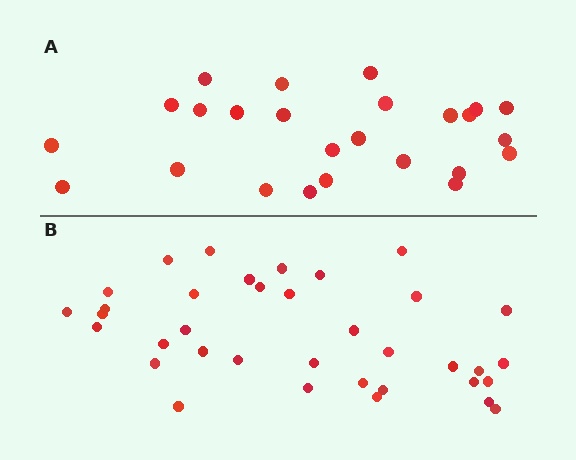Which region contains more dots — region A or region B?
Region B (the bottom region) has more dots.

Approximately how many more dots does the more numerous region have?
Region B has roughly 12 or so more dots than region A.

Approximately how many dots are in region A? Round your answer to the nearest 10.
About 20 dots. (The exact count is 25, which rounds to 20.)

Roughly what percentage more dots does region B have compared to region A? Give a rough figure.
About 45% more.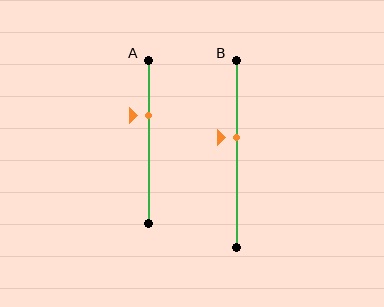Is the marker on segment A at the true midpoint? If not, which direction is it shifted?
No, the marker on segment A is shifted upward by about 16% of the segment length.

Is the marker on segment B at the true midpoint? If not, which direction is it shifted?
No, the marker on segment B is shifted upward by about 8% of the segment length.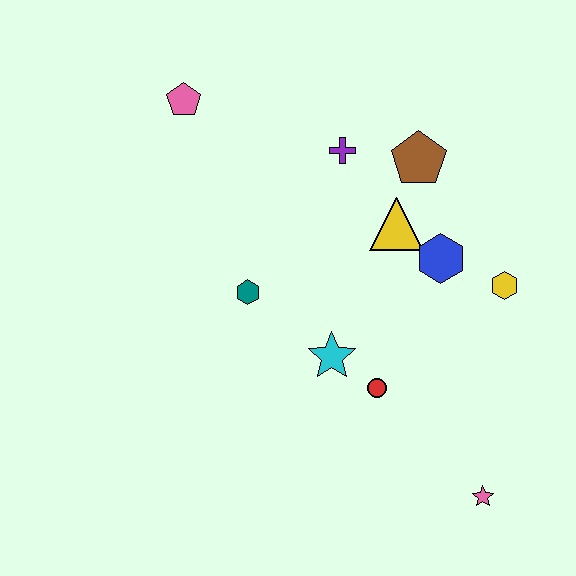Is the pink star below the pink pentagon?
Yes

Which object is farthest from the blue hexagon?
The pink pentagon is farthest from the blue hexagon.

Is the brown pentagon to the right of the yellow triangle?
Yes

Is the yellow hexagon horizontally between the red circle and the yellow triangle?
No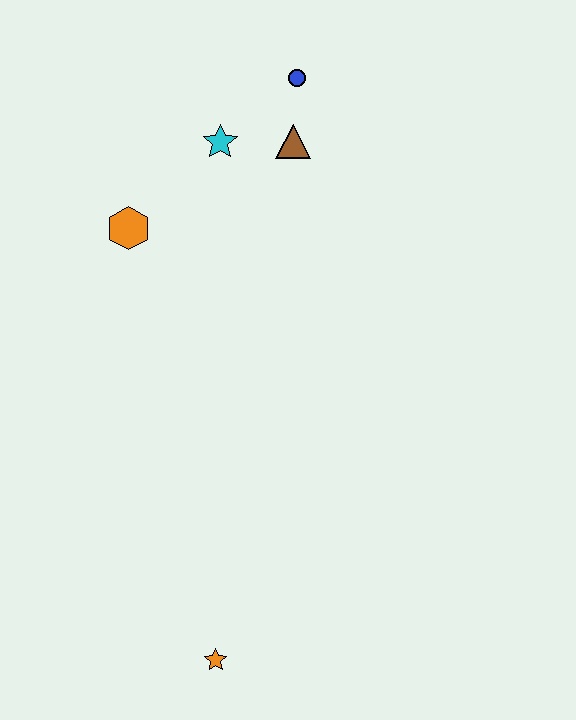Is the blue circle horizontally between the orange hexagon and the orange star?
No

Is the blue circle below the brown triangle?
No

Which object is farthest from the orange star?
The blue circle is farthest from the orange star.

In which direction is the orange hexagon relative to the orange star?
The orange hexagon is above the orange star.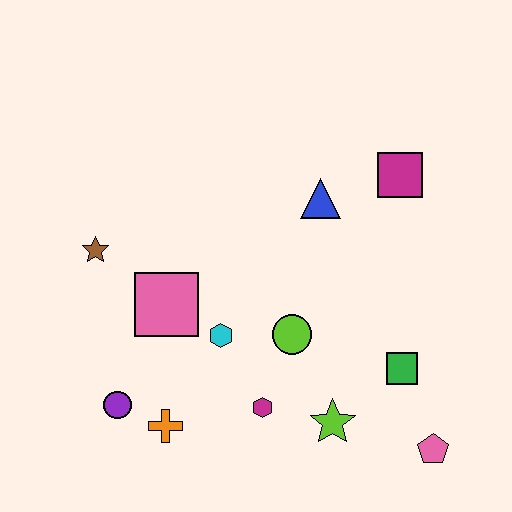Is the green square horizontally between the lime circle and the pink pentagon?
Yes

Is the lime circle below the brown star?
Yes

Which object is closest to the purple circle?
The orange cross is closest to the purple circle.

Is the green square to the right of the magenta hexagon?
Yes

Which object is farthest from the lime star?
The brown star is farthest from the lime star.